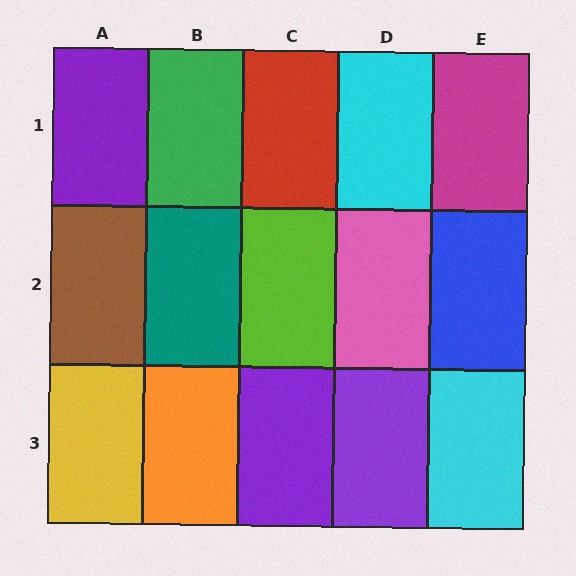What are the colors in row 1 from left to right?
Purple, green, red, cyan, magenta.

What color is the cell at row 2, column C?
Lime.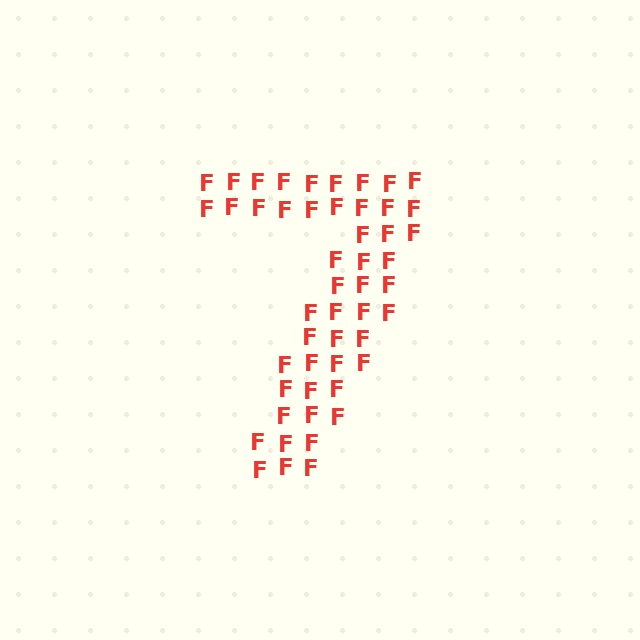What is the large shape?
The large shape is the digit 7.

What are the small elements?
The small elements are letter F's.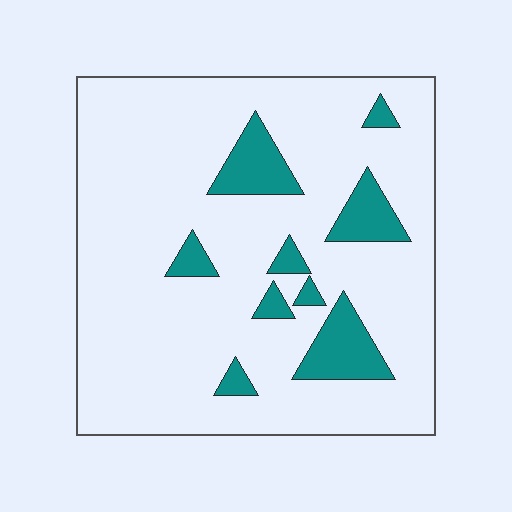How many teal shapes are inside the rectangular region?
9.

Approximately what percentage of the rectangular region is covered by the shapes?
Approximately 15%.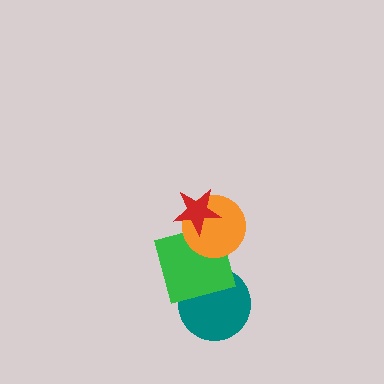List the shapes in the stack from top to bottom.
From top to bottom: the red star, the orange circle, the green square, the teal circle.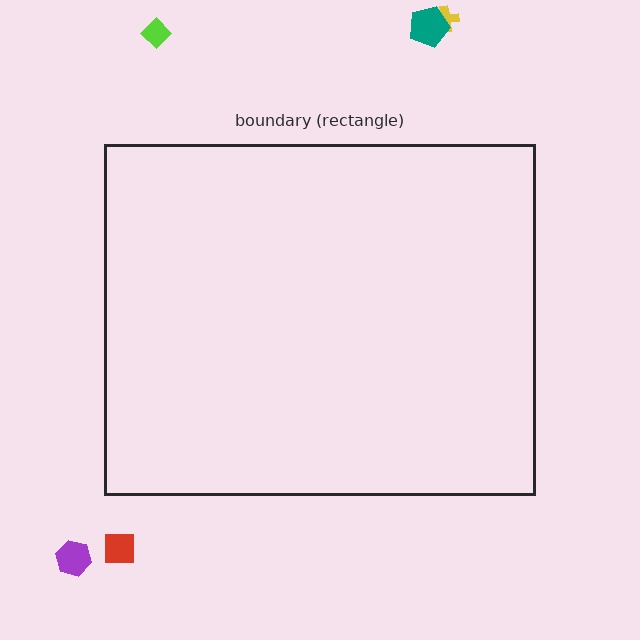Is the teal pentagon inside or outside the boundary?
Outside.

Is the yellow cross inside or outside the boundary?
Outside.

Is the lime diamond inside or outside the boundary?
Outside.